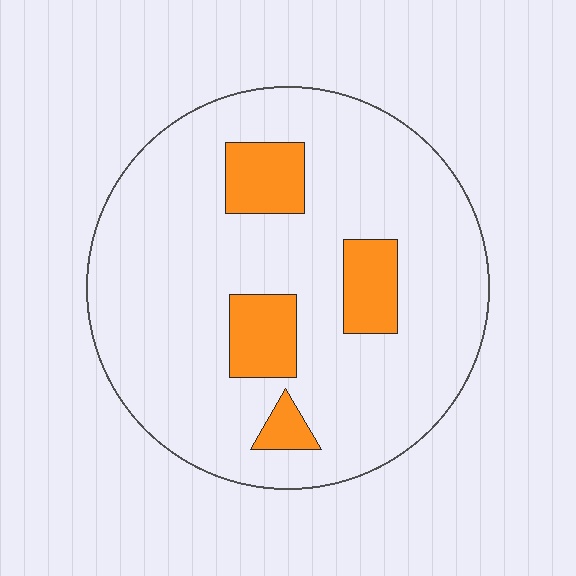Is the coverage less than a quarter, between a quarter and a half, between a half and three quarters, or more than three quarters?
Less than a quarter.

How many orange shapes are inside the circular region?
4.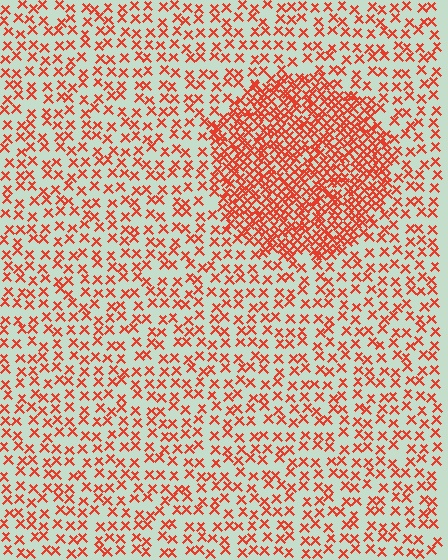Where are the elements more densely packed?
The elements are more densely packed inside the circle boundary.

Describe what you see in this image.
The image contains small red elements arranged at two different densities. A circle-shaped region is visible where the elements are more densely packed than the surrounding area.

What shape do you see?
I see a circle.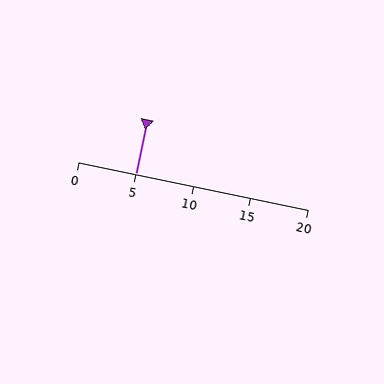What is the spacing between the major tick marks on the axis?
The major ticks are spaced 5 apart.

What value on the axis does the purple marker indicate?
The marker indicates approximately 5.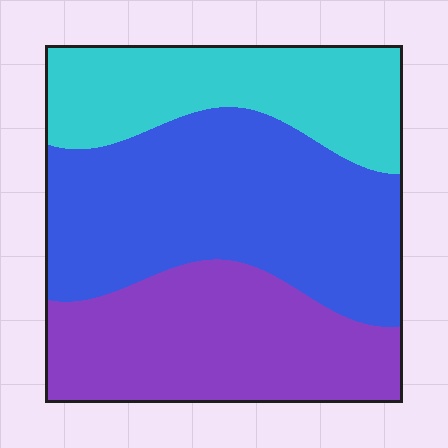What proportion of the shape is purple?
Purple covers 32% of the shape.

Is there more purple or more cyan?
Purple.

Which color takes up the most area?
Blue, at roughly 45%.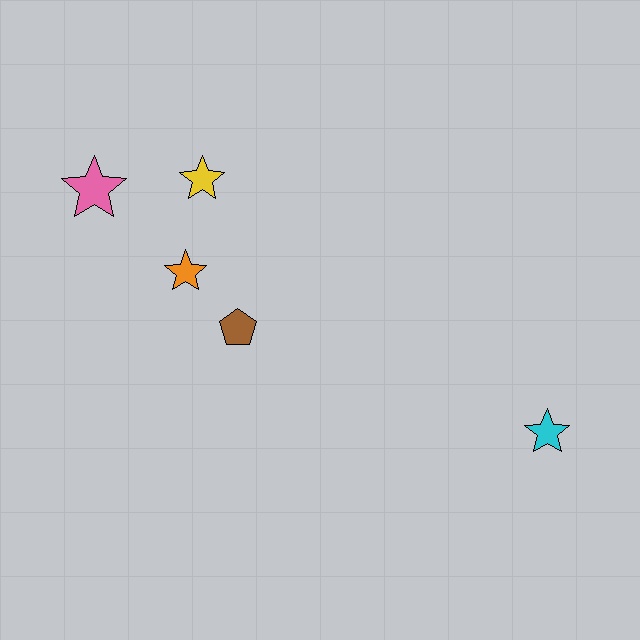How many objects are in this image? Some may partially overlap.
There are 5 objects.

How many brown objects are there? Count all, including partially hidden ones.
There is 1 brown object.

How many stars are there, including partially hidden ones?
There are 4 stars.